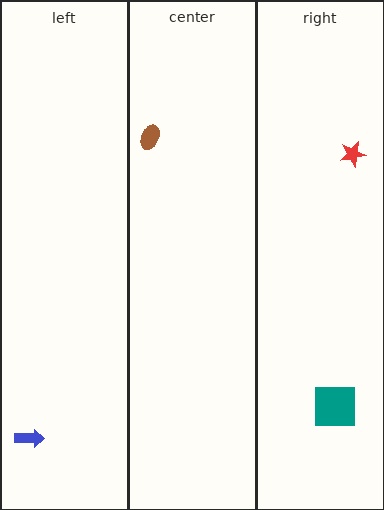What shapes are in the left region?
The blue arrow.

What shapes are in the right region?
The red star, the teal square.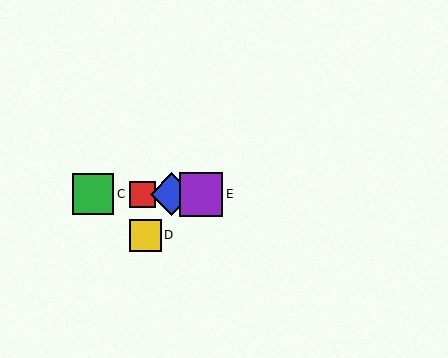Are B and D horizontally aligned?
No, B is at y≈194 and D is at y≈236.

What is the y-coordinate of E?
Object E is at y≈194.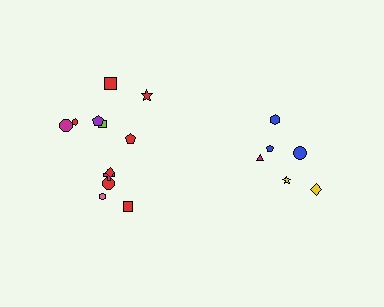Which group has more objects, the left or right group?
The left group.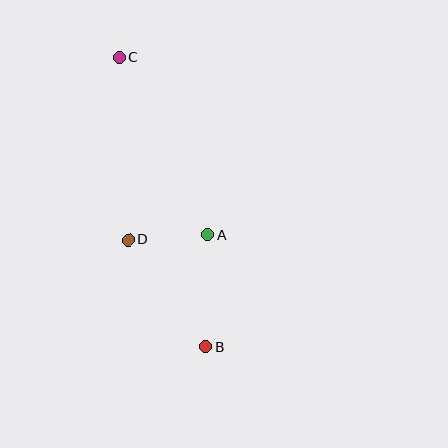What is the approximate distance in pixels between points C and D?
The distance between C and D is approximately 183 pixels.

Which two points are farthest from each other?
Points B and C are farthest from each other.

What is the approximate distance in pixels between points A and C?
The distance between A and C is approximately 198 pixels.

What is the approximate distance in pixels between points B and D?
The distance between B and D is approximately 132 pixels.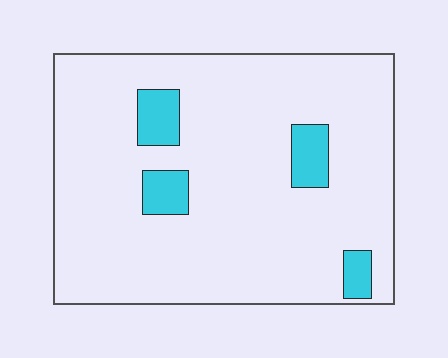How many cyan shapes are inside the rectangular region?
4.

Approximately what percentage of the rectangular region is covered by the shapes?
Approximately 10%.